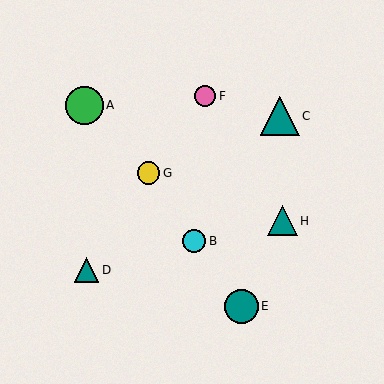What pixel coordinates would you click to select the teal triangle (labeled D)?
Click at (87, 270) to select the teal triangle D.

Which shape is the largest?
The teal triangle (labeled C) is the largest.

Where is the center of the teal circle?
The center of the teal circle is at (241, 306).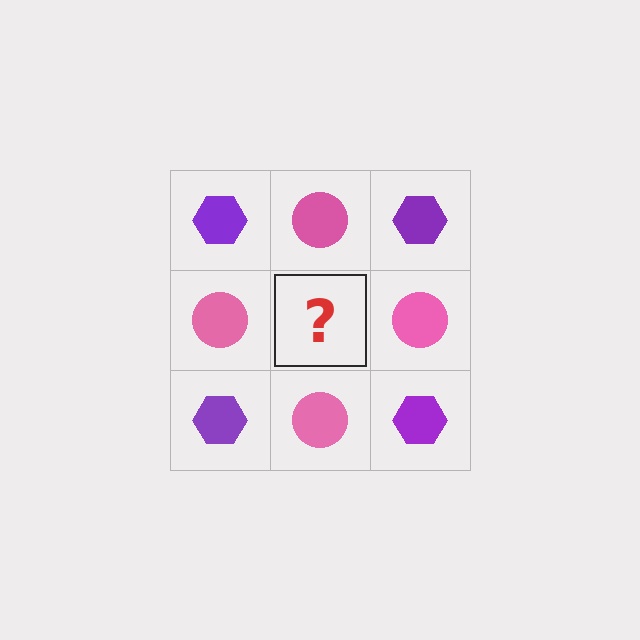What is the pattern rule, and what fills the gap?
The rule is that it alternates purple hexagon and pink circle in a checkerboard pattern. The gap should be filled with a purple hexagon.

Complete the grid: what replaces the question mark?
The question mark should be replaced with a purple hexagon.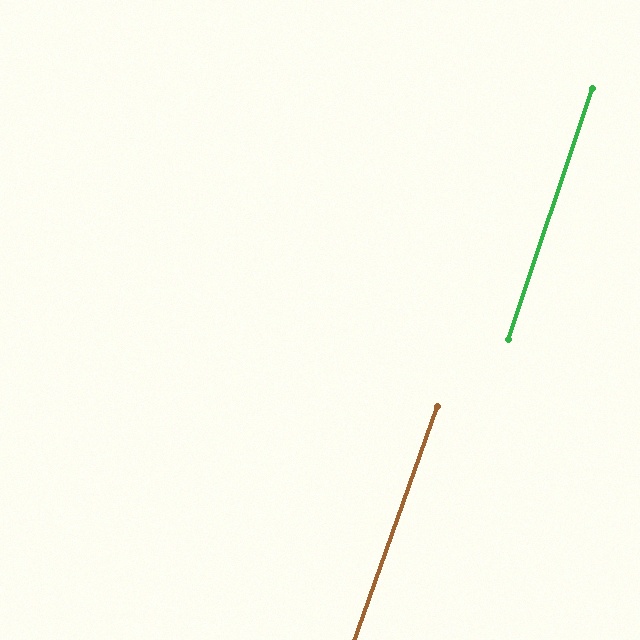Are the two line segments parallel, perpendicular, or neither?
Parallel — their directions differ by only 0.9°.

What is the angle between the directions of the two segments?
Approximately 1 degree.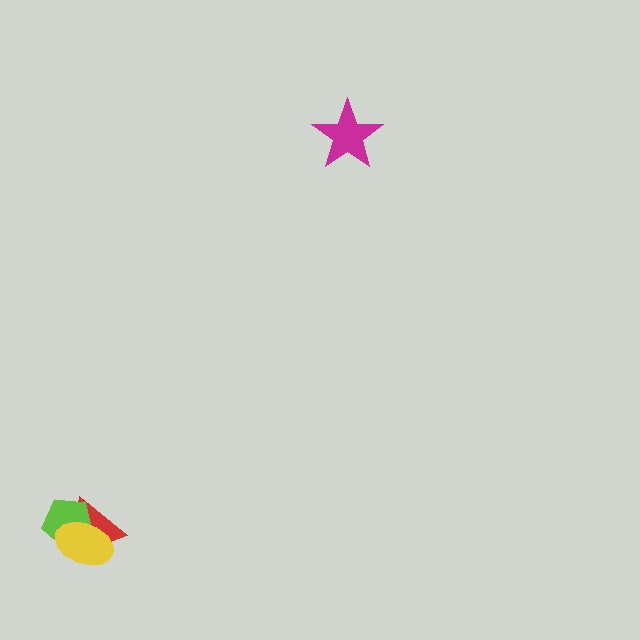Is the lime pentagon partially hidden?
Yes, it is partially covered by another shape.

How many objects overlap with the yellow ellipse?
2 objects overlap with the yellow ellipse.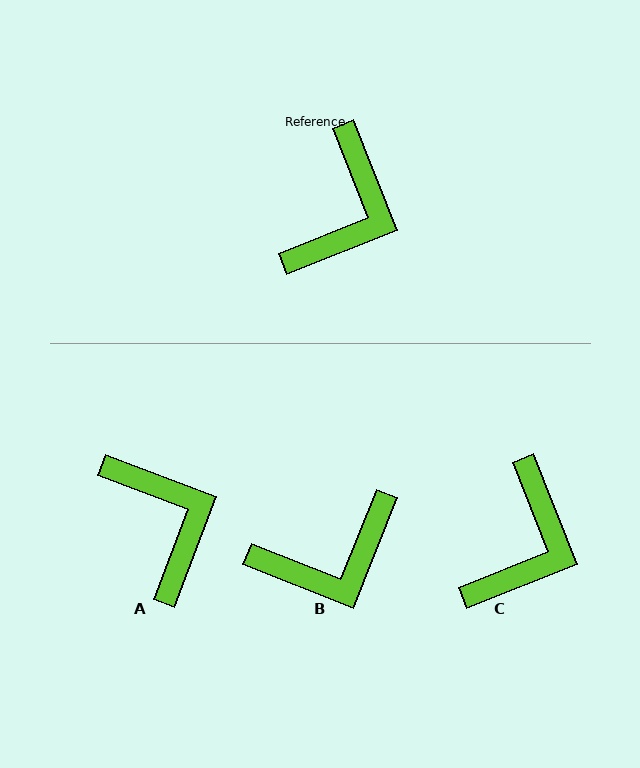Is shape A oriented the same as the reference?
No, it is off by about 48 degrees.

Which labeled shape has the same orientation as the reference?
C.